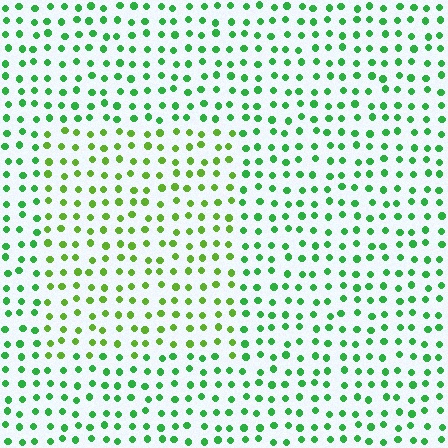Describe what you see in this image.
The image is filled with small green elements in a uniform arrangement. A rectangle-shaped region is visible where the elements are tinted to a slightly different hue, forming a subtle color boundary.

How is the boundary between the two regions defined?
The boundary is defined purely by a slight shift in hue (about 31 degrees). Spacing, size, and orientation are identical on both sides.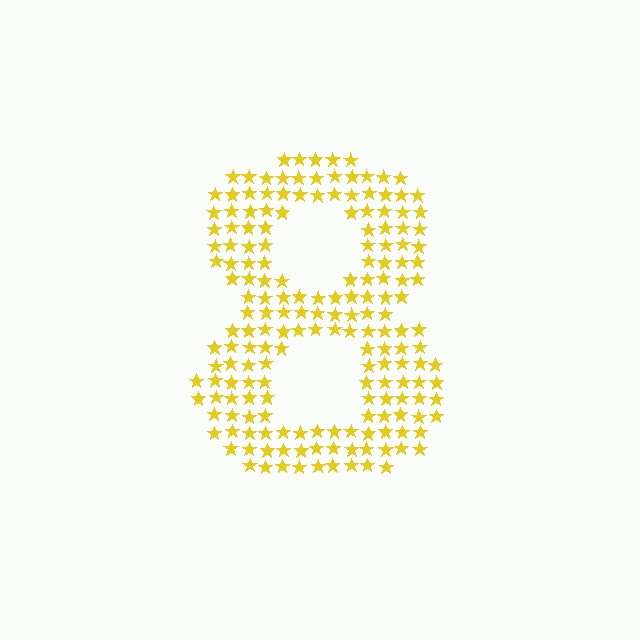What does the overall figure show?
The overall figure shows the digit 8.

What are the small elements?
The small elements are stars.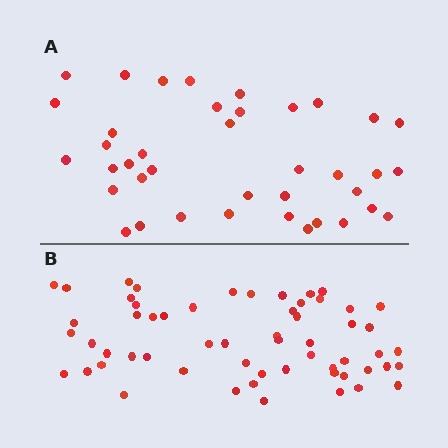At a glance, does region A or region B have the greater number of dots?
Region B (the bottom region) has more dots.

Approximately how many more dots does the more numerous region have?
Region B has approximately 20 more dots than region A.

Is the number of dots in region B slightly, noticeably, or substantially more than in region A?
Region B has substantially more. The ratio is roughly 1.5 to 1.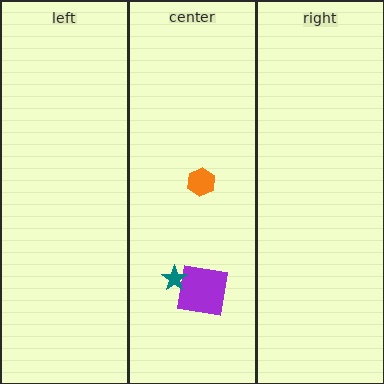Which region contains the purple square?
The center region.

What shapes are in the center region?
The purple square, the orange hexagon, the teal star.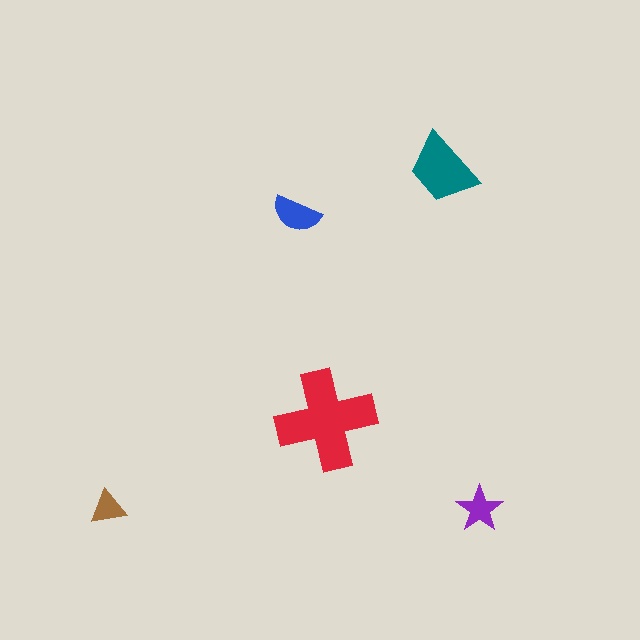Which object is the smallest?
The brown triangle.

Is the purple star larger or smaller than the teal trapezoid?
Smaller.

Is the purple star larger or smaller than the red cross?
Smaller.